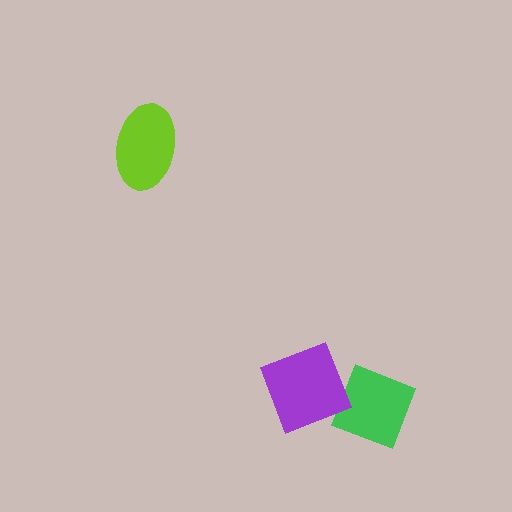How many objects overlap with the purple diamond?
1 object overlaps with the purple diamond.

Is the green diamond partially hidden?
Yes, it is partially covered by another shape.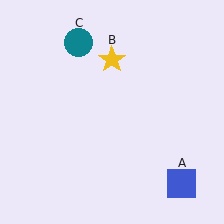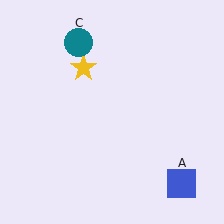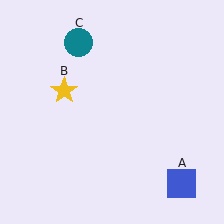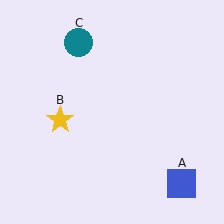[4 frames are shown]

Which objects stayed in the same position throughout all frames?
Blue square (object A) and teal circle (object C) remained stationary.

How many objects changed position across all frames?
1 object changed position: yellow star (object B).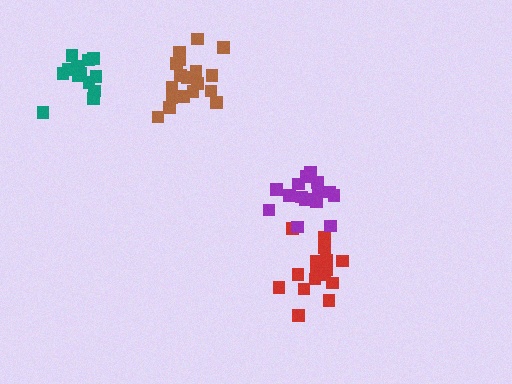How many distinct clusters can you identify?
There are 4 distinct clusters.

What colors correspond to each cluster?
The clusters are colored: red, purple, brown, teal.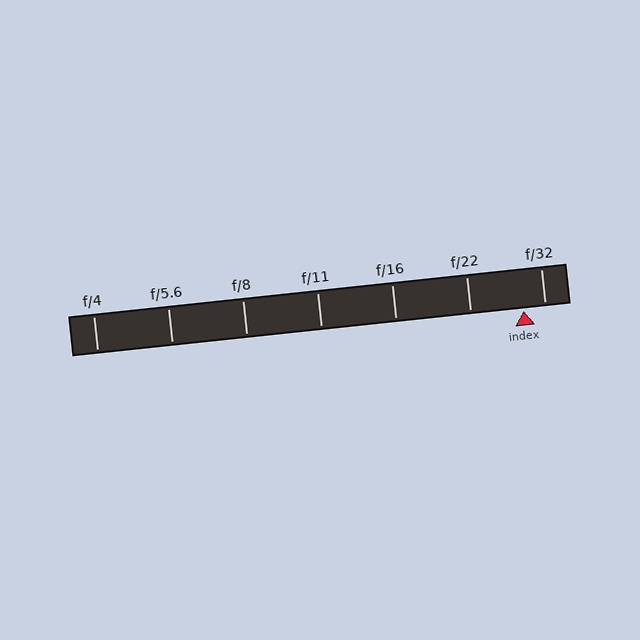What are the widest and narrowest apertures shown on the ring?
The widest aperture shown is f/4 and the narrowest is f/32.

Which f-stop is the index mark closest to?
The index mark is closest to f/32.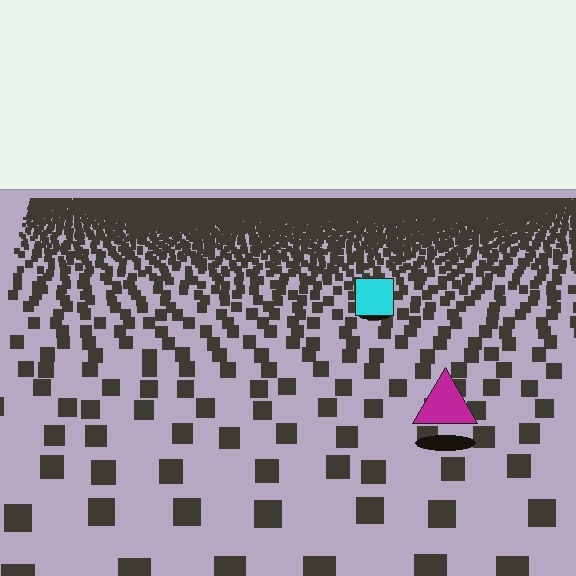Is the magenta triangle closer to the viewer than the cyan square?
Yes. The magenta triangle is closer — you can tell from the texture gradient: the ground texture is coarser near it.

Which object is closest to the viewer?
The magenta triangle is closest. The texture marks near it are larger and more spread out.